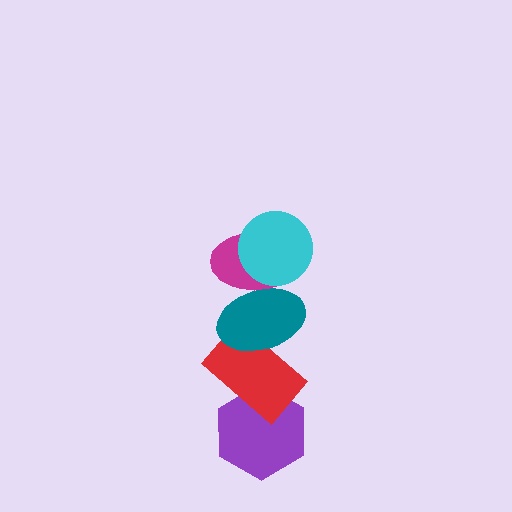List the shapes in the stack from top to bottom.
From top to bottom: the cyan circle, the magenta ellipse, the teal ellipse, the red rectangle, the purple hexagon.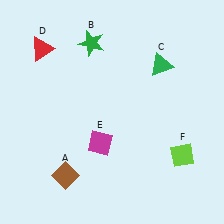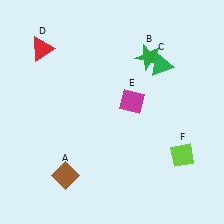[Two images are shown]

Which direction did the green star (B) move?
The green star (B) moved right.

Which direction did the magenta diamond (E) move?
The magenta diamond (E) moved up.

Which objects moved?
The objects that moved are: the green star (B), the magenta diamond (E).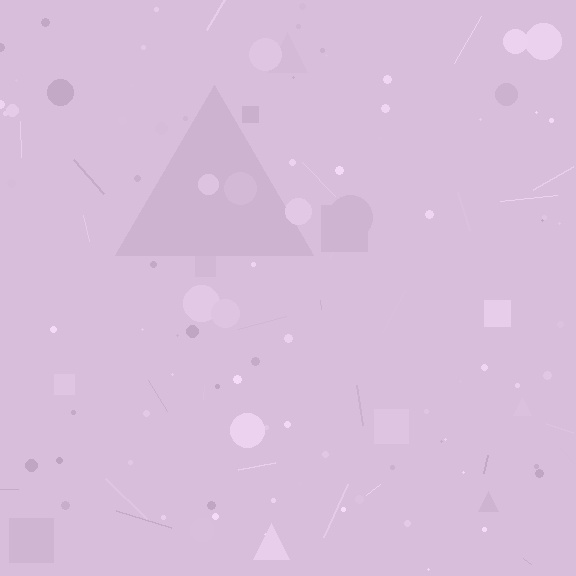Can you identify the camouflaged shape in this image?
The camouflaged shape is a triangle.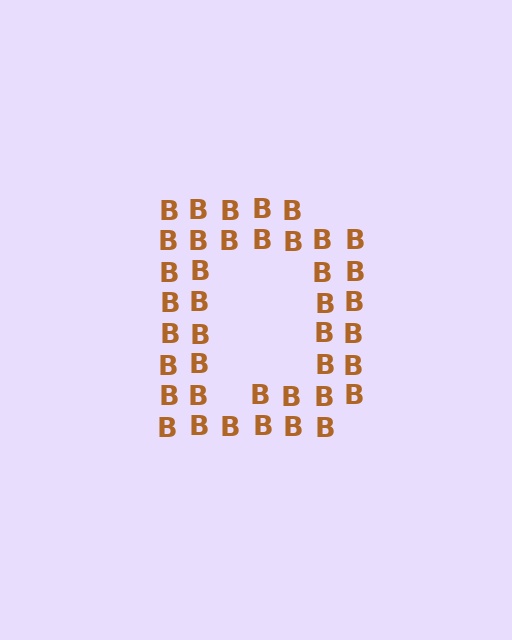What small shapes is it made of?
It is made of small letter B's.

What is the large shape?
The large shape is the letter D.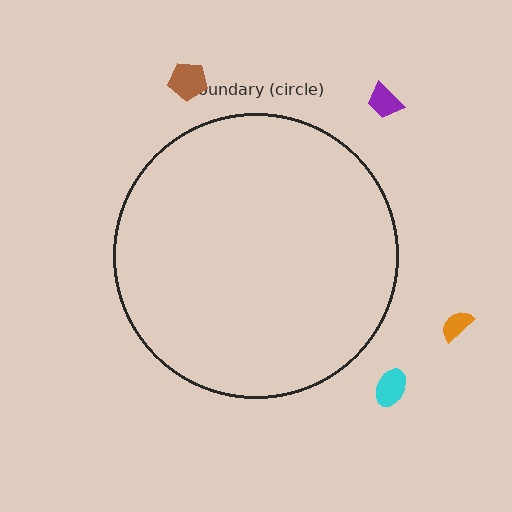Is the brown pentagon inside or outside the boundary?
Outside.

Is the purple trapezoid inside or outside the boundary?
Outside.